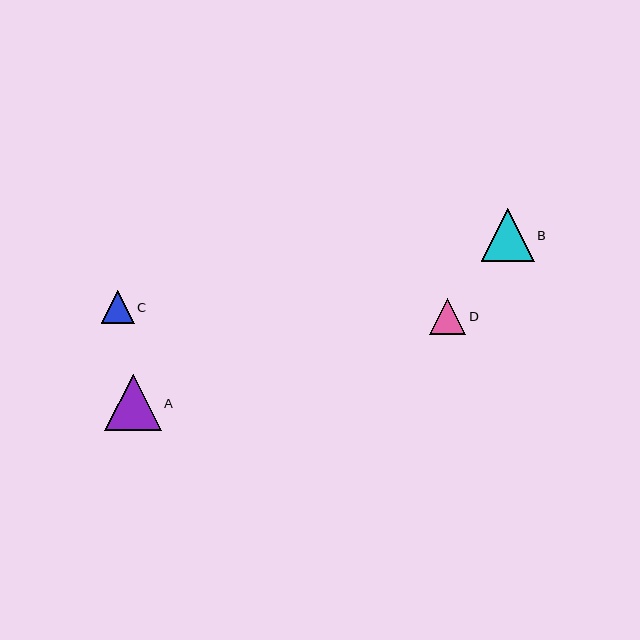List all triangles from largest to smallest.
From largest to smallest: A, B, D, C.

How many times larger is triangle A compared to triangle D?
Triangle A is approximately 1.5 times the size of triangle D.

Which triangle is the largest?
Triangle A is the largest with a size of approximately 56 pixels.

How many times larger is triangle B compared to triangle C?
Triangle B is approximately 1.6 times the size of triangle C.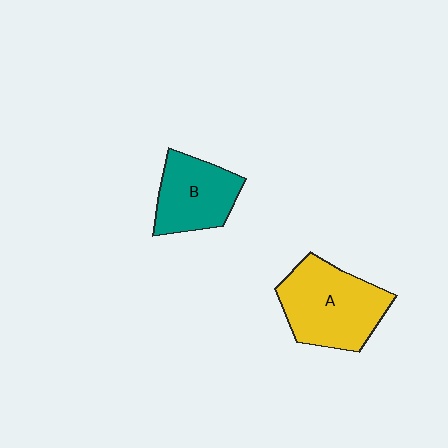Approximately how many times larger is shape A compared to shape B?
Approximately 1.4 times.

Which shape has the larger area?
Shape A (yellow).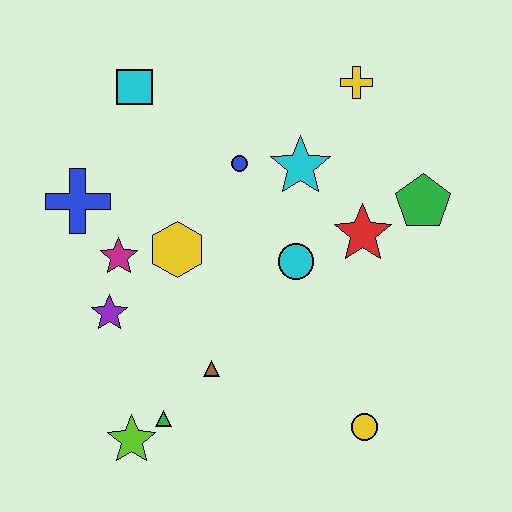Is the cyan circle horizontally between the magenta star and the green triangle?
No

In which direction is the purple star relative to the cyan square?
The purple star is below the cyan square.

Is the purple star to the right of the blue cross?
Yes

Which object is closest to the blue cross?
The magenta star is closest to the blue cross.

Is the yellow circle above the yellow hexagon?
No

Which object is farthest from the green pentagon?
The lime star is farthest from the green pentagon.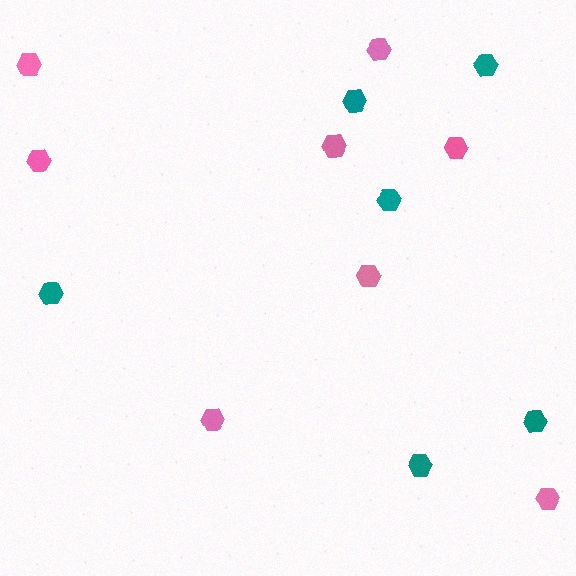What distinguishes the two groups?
There are 2 groups: one group of pink hexagons (8) and one group of teal hexagons (6).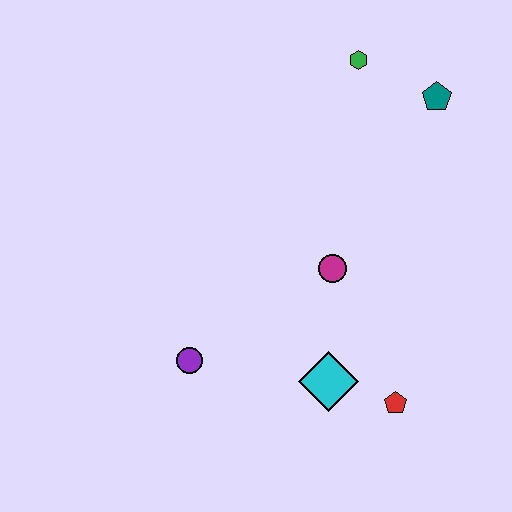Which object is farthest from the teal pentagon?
The purple circle is farthest from the teal pentagon.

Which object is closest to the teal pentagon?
The green hexagon is closest to the teal pentagon.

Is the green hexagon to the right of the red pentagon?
No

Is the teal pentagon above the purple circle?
Yes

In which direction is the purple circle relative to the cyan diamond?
The purple circle is to the left of the cyan diamond.